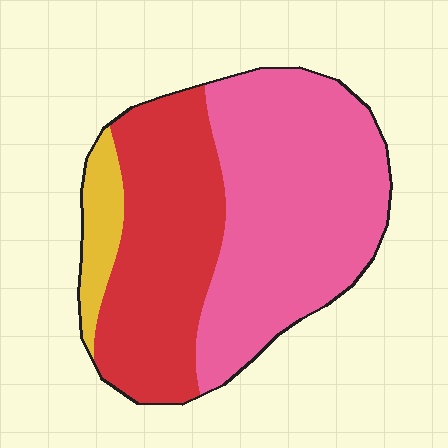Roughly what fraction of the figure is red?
Red covers around 40% of the figure.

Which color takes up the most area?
Pink, at roughly 55%.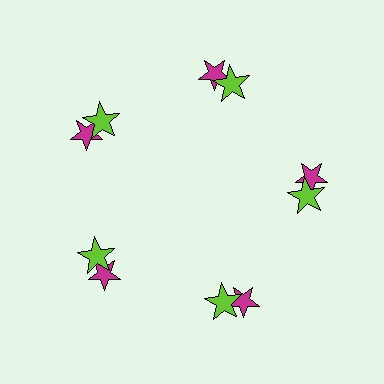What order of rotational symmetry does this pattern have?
This pattern has 5-fold rotational symmetry.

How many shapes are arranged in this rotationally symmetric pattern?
There are 10 shapes, arranged in 5 groups of 2.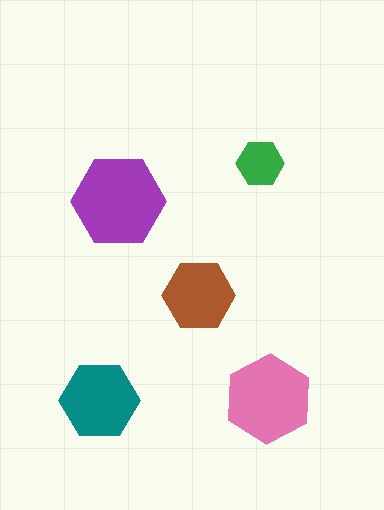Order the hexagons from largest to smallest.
the purple one, the pink one, the teal one, the brown one, the green one.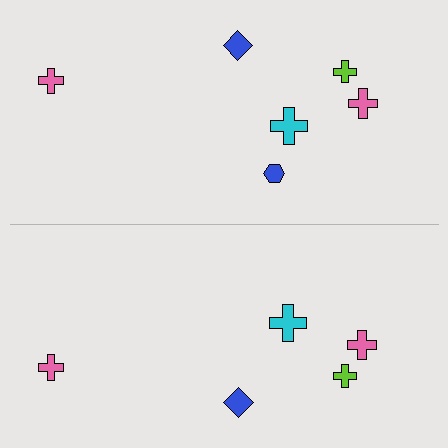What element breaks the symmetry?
A blue hexagon is missing from the bottom side.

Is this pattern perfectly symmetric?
No, the pattern is not perfectly symmetric. A blue hexagon is missing from the bottom side.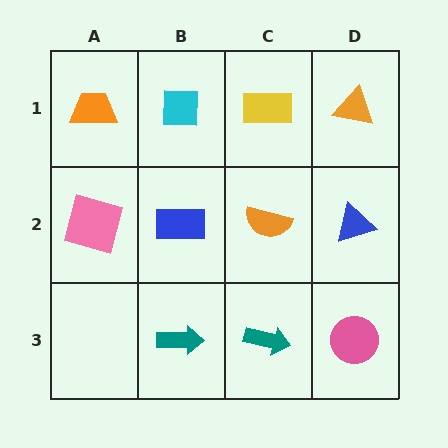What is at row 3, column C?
A teal arrow.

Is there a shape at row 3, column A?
No, that cell is empty.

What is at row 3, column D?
A pink circle.